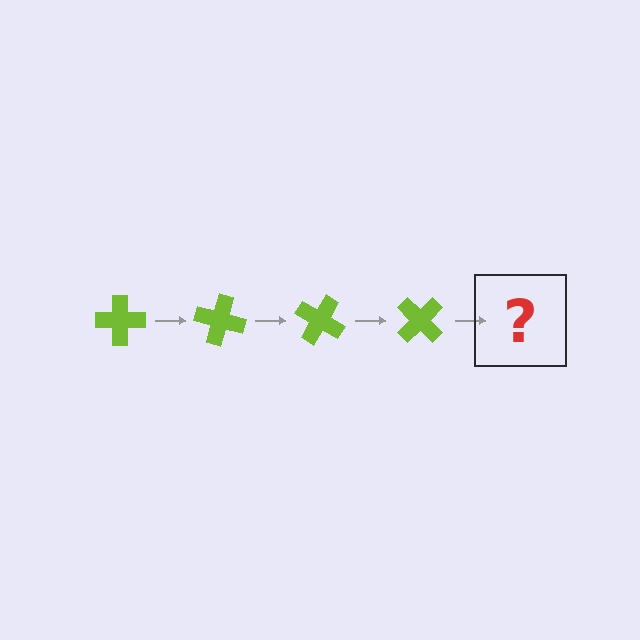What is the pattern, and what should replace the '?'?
The pattern is that the cross rotates 15 degrees each step. The '?' should be a lime cross rotated 60 degrees.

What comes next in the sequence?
The next element should be a lime cross rotated 60 degrees.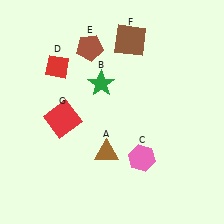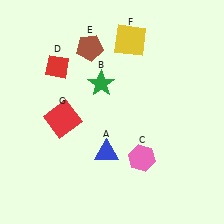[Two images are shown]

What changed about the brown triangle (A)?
In Image 1, A is brown. In Image 2, it changed to blue.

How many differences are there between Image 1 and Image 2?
There are 2 differences between the two images.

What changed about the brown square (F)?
In Image 1, F is brown. In Image 2, it changed to yellow.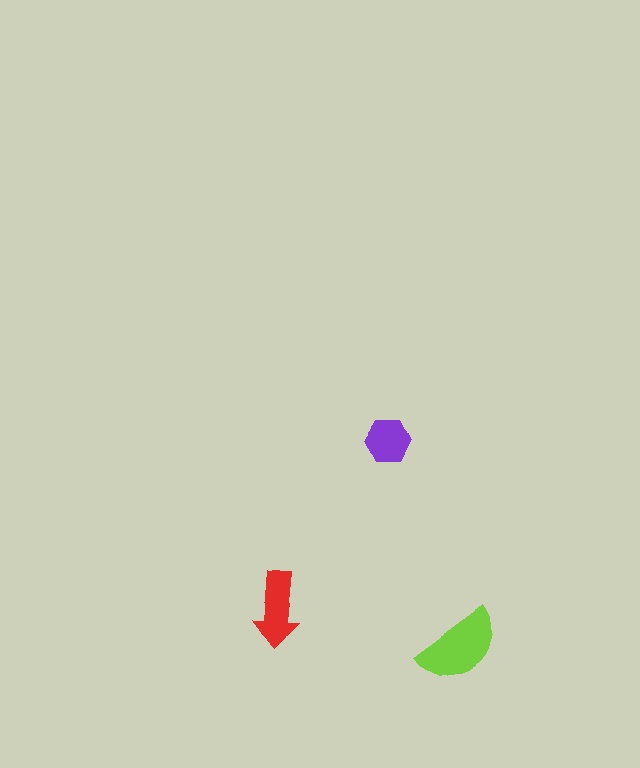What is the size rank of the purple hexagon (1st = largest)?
3rd.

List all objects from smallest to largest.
The purple hexagon, the red arrow, the lime semicircle.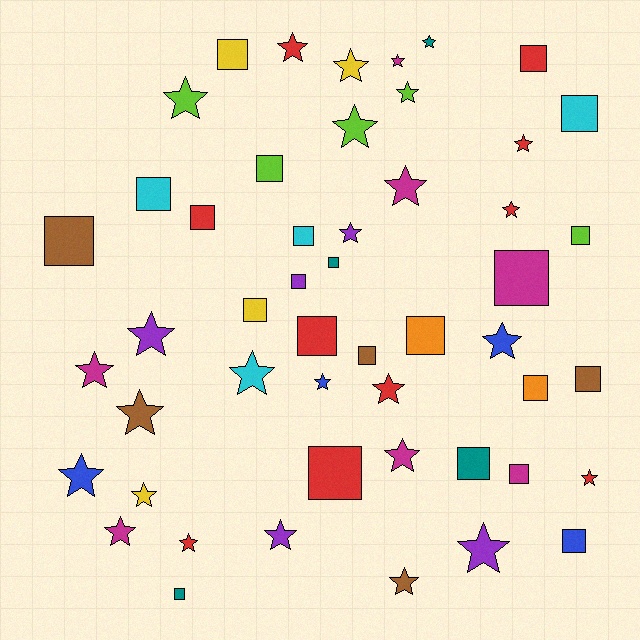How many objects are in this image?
There are 50 objects.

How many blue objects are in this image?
There are 4 blue objects.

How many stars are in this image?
There are 27 stars.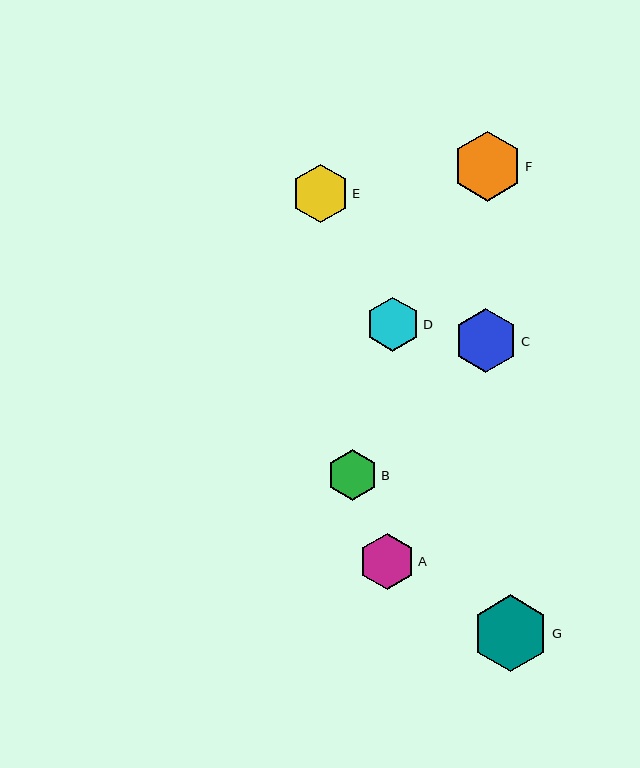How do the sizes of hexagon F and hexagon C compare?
Hexagon F and hexagon C are approximately the same size.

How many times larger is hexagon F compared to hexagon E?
Hexagon F is approximately 1.2 times the size of hexagon E.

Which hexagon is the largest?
Hexagon G is the largest with a size of approximately 76 pixels.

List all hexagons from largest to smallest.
From largest to smallest: G, F, C, E, A, D, B.